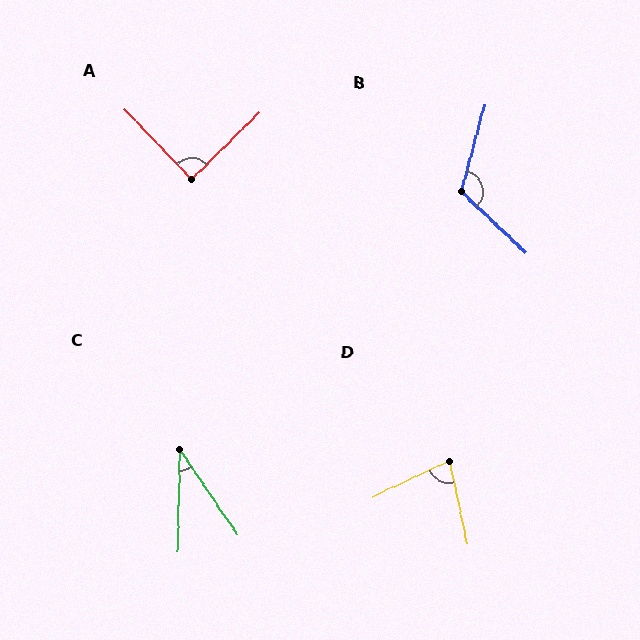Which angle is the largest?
B, at approximately 118 degrees.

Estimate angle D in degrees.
Approximately 77 degrees.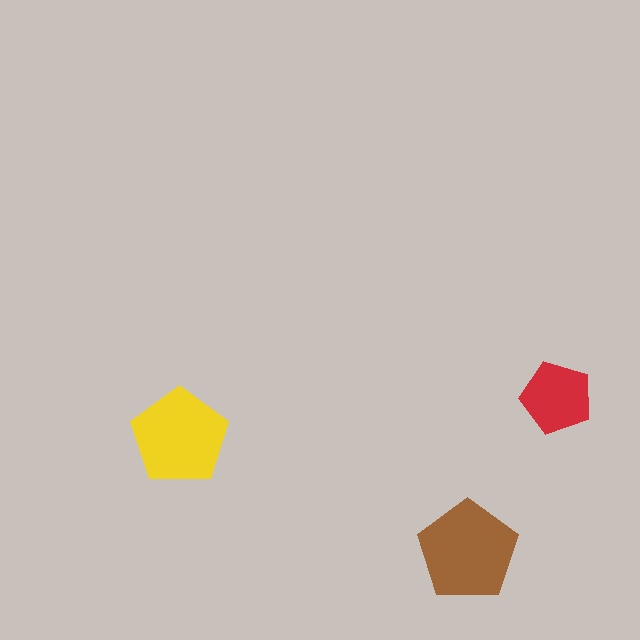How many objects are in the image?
There are 3 objects in the image.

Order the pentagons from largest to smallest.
the brown one, the yellow one, the red one.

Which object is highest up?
The red pentagon is topmost.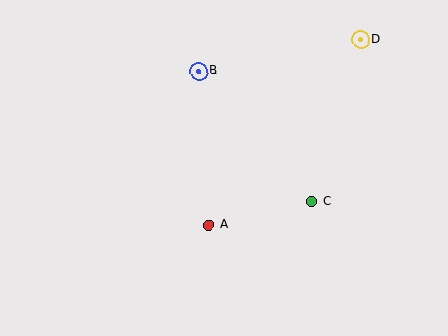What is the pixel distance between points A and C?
The distance between A and C is 106 pixels.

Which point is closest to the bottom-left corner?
Point A is closest to the bottom-left corner.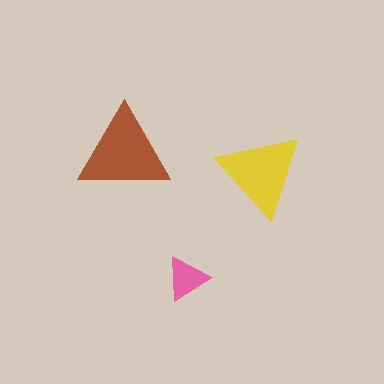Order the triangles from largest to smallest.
the brown one, the yellow one, the pink one.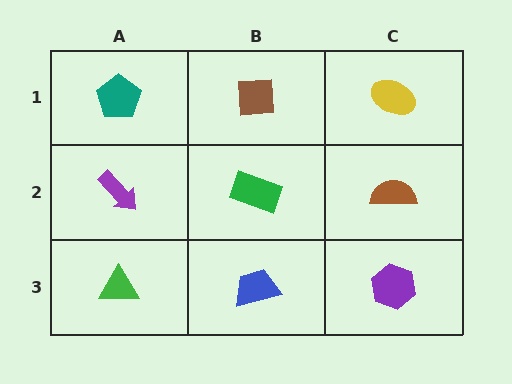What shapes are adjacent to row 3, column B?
A green rectangle (row 2, column B), a green triangle (row 3, column A), a purple hexagon (row 3, column C).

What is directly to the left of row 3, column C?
A blue trapezoid.